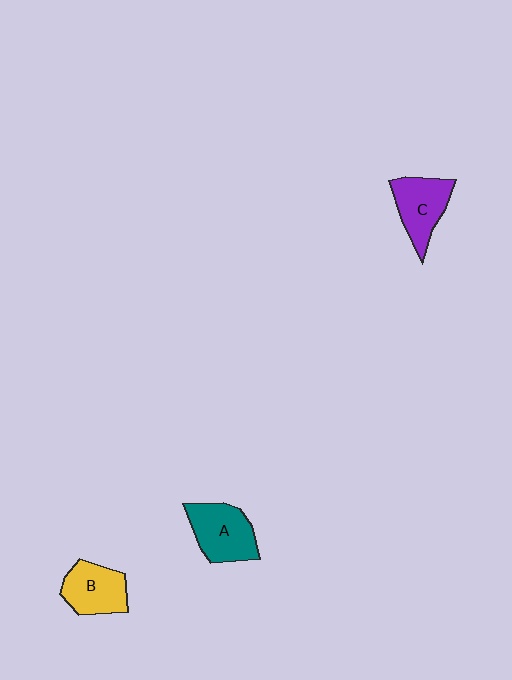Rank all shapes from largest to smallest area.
From largest to smallest: A (teal), C (purple), B (yellow).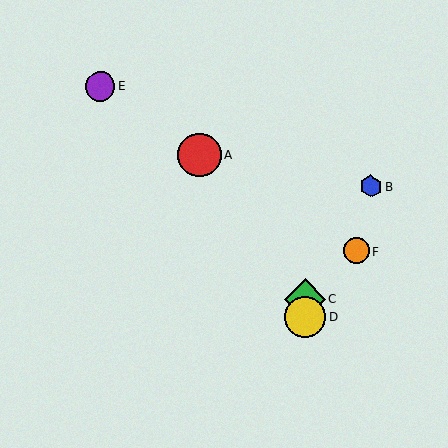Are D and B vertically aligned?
No, D is at x≈305 and B is at x≈371.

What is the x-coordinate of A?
Object A is at x≈199.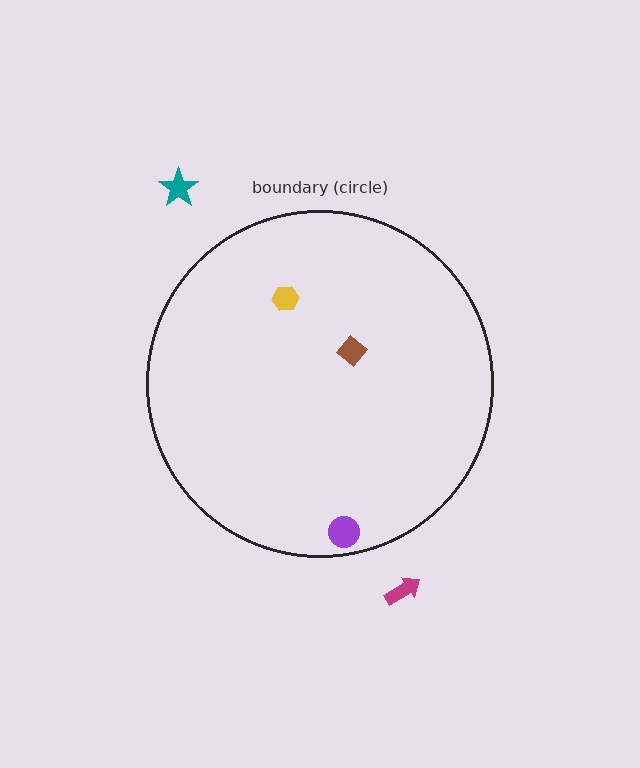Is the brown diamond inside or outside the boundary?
Inside.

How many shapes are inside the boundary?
3 inside, 2 outside.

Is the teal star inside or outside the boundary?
Outside.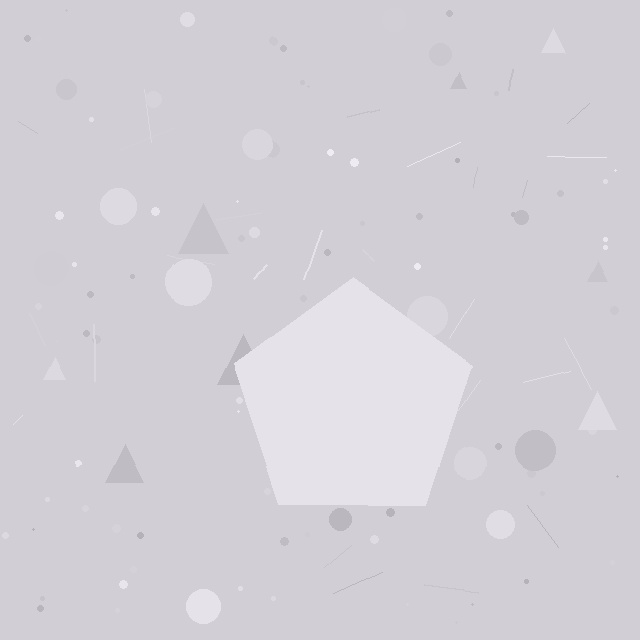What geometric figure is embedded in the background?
A pentagon is embedded in the background.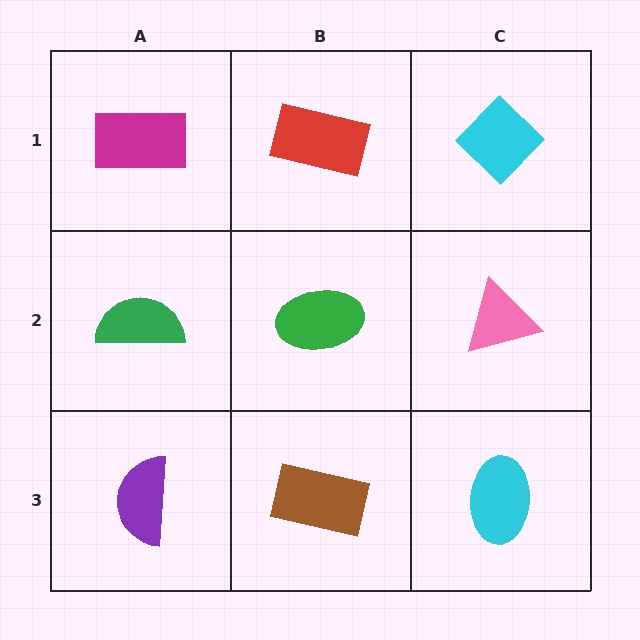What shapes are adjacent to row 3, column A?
A green semicircle (row 2, column A), a brown rectangle (row 3, column B).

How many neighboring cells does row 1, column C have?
2.